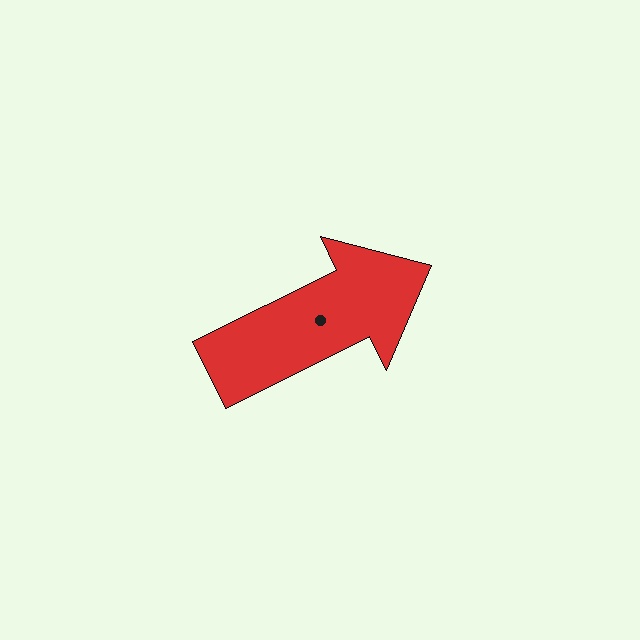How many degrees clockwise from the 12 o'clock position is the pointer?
Approximately 64 degrees.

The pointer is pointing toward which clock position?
Roughly 2 o'clock.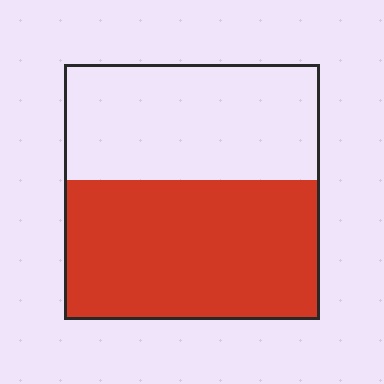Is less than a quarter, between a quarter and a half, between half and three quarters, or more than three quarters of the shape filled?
Between half and three quarters.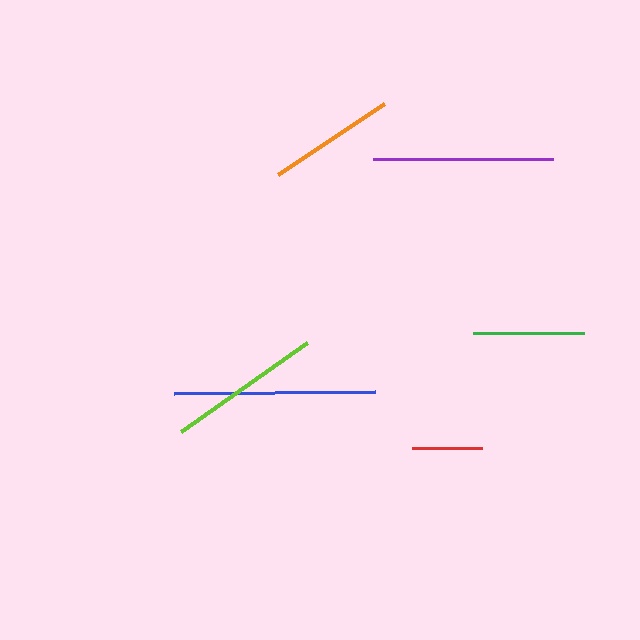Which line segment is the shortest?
The red line is the shortest at approximately 70 pixels.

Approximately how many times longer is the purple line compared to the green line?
The purple line is approximately 1.6 times the length of the green line.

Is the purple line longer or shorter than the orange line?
The purple line is longer than the orange line.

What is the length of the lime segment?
The lime segment is approximately 153 pixels long.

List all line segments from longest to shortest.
From longest to shortest: blue, purple, lime, orange, green, red.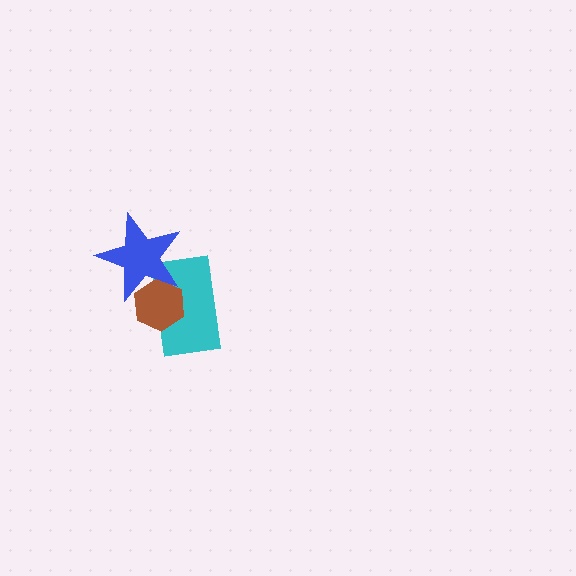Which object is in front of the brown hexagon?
The blue star is in front of the brown hexagon.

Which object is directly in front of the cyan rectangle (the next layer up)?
The brown hexagon is directly in front of the cyan rectangle.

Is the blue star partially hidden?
No, no other shape covers it.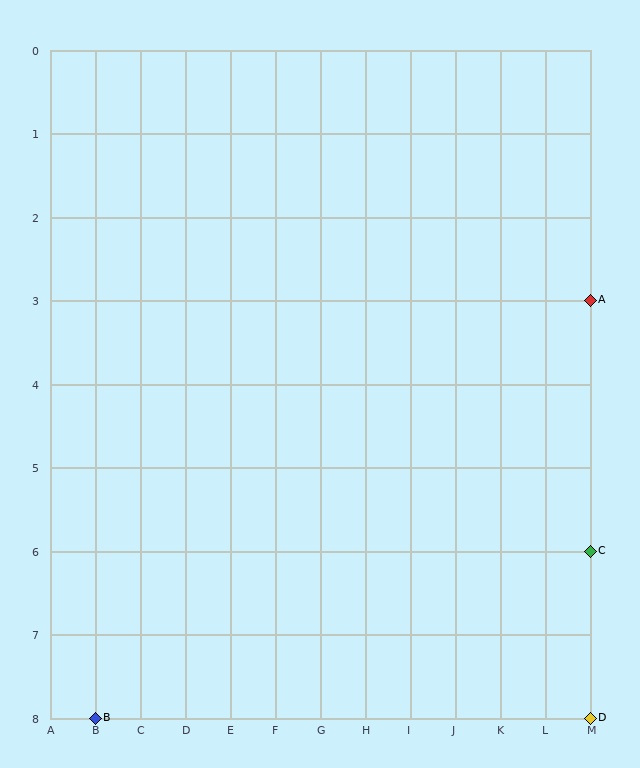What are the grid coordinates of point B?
Point B is at grid coordinates (B, 8).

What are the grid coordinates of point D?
Point D is at grid coordinates (M, 8).